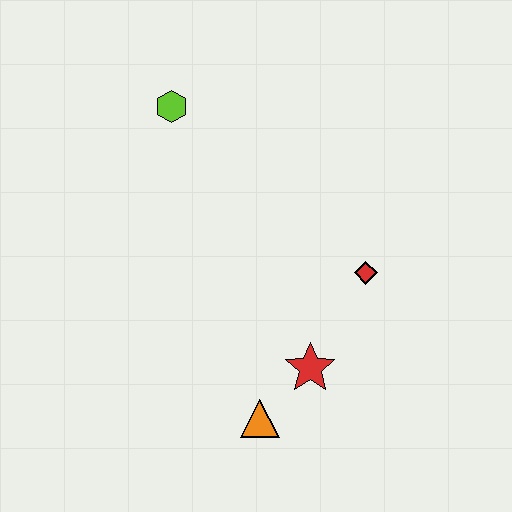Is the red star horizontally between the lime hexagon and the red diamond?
Yes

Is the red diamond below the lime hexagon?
Yes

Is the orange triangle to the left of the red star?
Yes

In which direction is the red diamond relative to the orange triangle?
The red diamond is above the orange triangle.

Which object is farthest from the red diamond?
The lime hexagon is farthest from the red diamond.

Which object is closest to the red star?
The orange triangle is closest to the red star.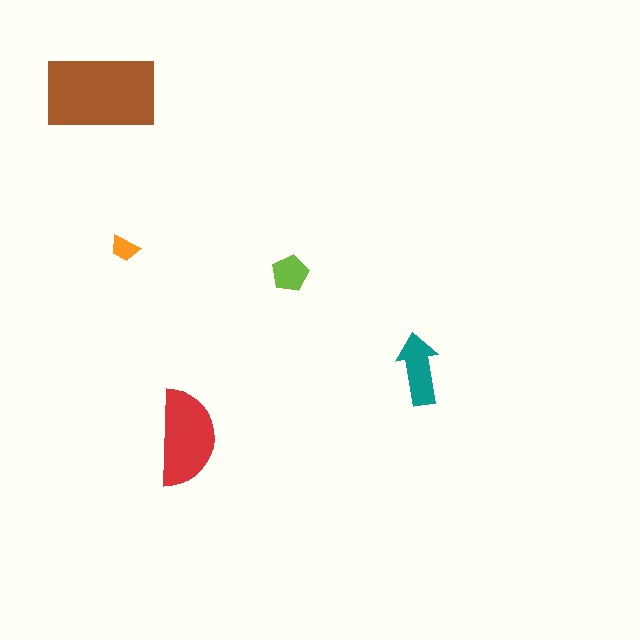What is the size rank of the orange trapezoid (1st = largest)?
5th.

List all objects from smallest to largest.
The orange trapezoid, the lime pentagon, the teal arrow, the red semicircle, the brown rectangle.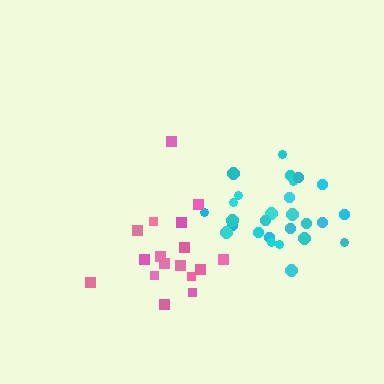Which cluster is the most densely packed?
Cyan.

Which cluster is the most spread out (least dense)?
Pink.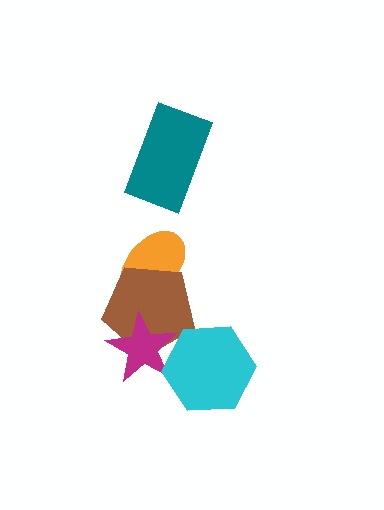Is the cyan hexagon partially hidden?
No, no other shape covers it.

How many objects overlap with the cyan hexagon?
2 objects overlap with the cyan hexagon.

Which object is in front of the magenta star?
The cyan hexagon is in front of the magenta star.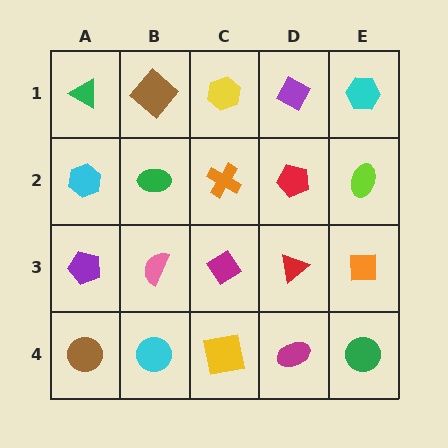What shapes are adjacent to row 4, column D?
A red triangle (row 3, column D), a yellow square (row 4, column C), a green circle (row 4, column E).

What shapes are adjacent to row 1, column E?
A lime ellipse (row 2, column E), a purple diamond (row 1, column D).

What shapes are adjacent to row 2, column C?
A yellow hexagon (row 1, column C), a magenta diamond (row 3, column C), a green ellipse (row 2, column B), a red pentagon (row 2, column D).